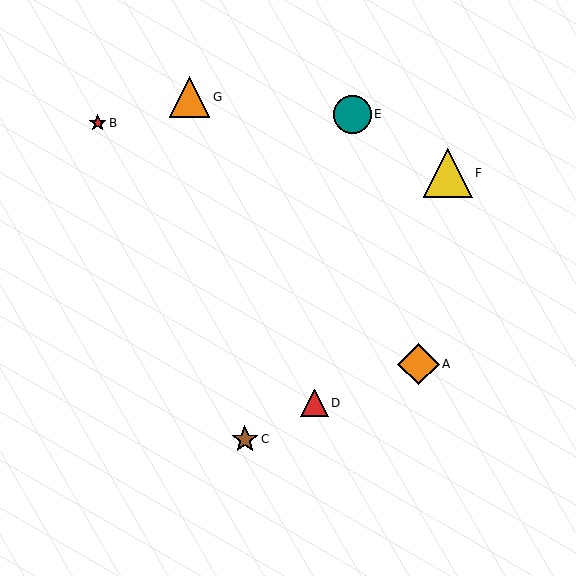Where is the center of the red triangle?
The center of the red triangle is at (315, 403).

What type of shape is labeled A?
Shape A is an orange diamond.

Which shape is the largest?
The yellow triangle (labeled F) is the largest.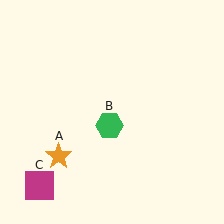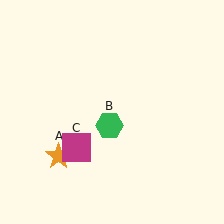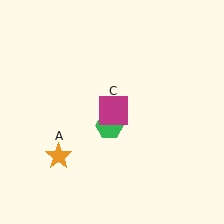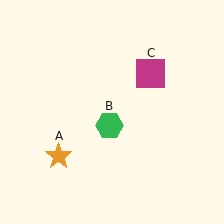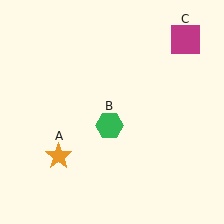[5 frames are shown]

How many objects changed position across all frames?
1 object changed position: magenta square (object C).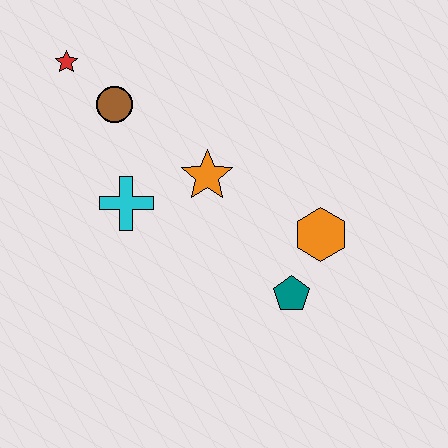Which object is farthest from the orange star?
The red star is farthest from the orange star.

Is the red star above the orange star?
Yes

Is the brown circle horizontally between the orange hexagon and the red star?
Yes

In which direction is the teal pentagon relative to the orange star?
The teal pentagon is below the orange star.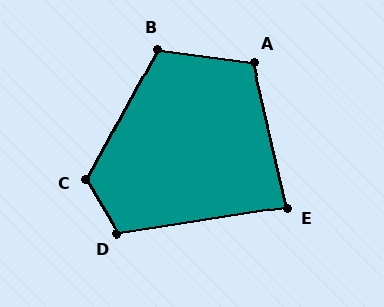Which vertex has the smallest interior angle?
E, at approximately 86 degrees.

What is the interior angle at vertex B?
Approximately 111 degrees (obtuse).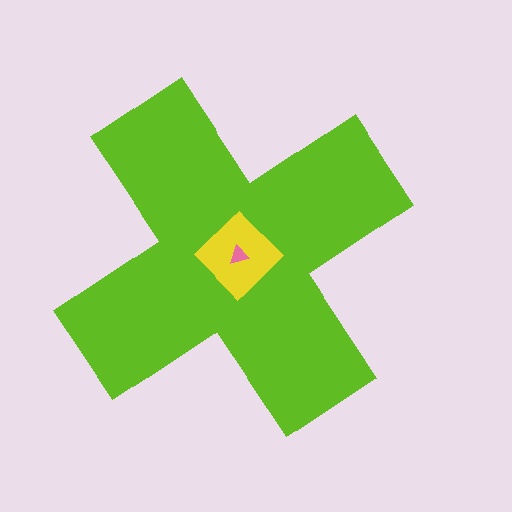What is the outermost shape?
The lime cross.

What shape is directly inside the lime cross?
The yellow diamond.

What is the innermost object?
The pink triangle.